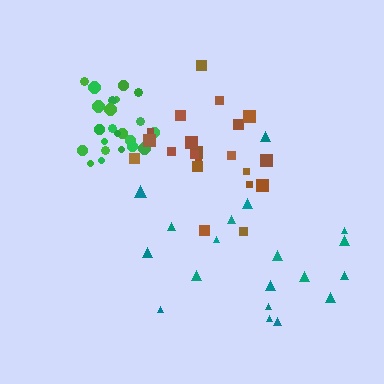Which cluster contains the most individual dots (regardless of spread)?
Green (24).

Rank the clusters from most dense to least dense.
green, brown, teal.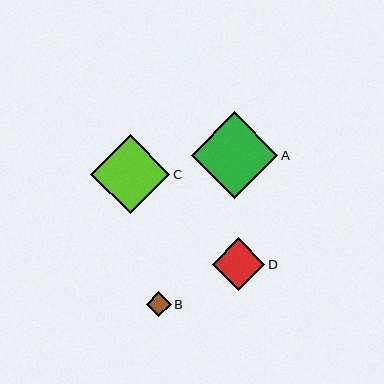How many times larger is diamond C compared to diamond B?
Diamond C is approximately 3.1 times the size of diamond B.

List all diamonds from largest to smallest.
From largest to smallest: A, C, D, B.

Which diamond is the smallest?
Diamond B is the smallest with a size of approximately 25 pixels.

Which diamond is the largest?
Diamond A is the largest with a size of approximately 87 pixels.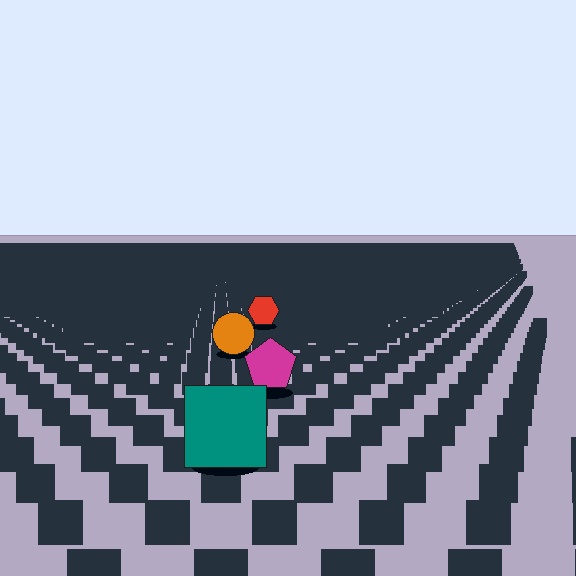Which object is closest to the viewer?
The teal square is closest. The texture marks near it are larger and more spread out.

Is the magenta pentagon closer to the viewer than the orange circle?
Yes. The magenta pentagon is closer — you can tell from the texture gradient: the ground texture is coarser near it.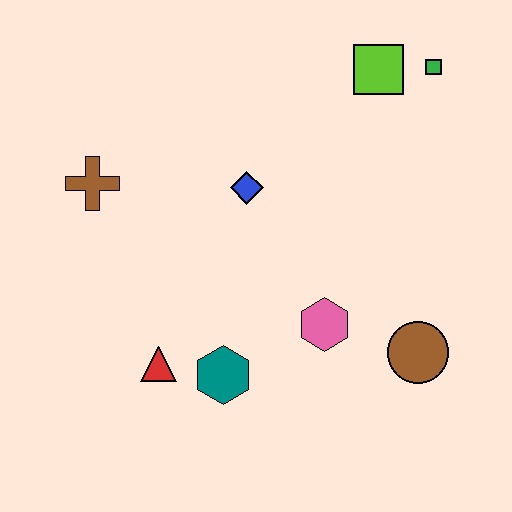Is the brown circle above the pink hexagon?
No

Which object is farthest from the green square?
The red triangle is farthest from the green square.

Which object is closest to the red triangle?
The teal hexagon is closest to the red triangle.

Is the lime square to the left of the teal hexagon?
No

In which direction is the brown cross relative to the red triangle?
The brown cross is above the red triangle.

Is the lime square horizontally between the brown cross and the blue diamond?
No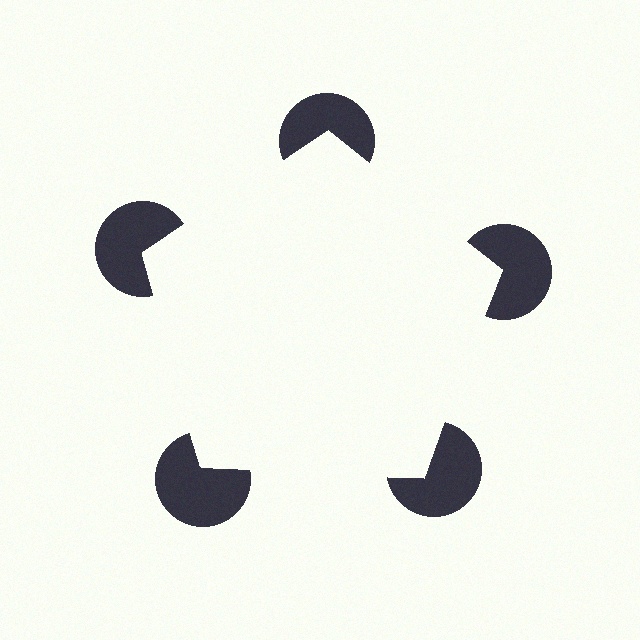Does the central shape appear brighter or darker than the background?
It typically appears slightly brighter than the background, even though no actual brightness change is drawn.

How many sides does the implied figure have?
5 sides.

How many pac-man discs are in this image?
There are 5 — one at each vertex of the illusory pentagon.